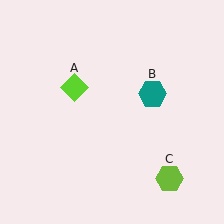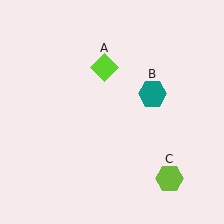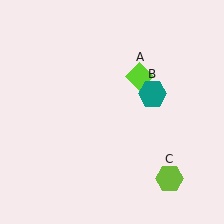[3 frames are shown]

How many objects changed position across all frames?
1 object changed position: lime diamond (object A).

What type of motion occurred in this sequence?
The lime diamond (object A) rotated clockwise around the center of the scene.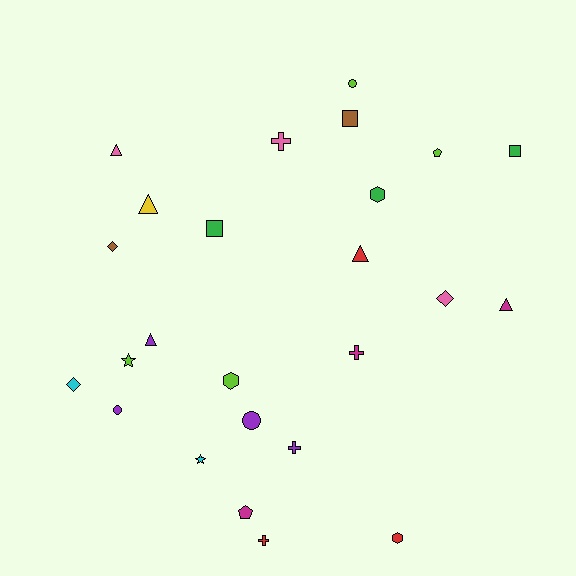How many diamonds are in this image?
There are 3 diamonds.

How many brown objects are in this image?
There are 2 brown objects.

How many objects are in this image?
There are 25 objects.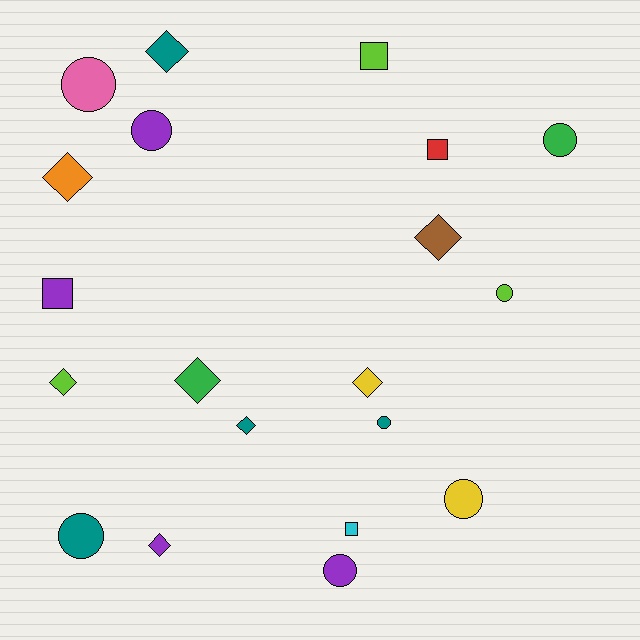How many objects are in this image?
There are 20 objects.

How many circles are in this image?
There are 8 circles.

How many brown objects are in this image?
There is 1 brown object.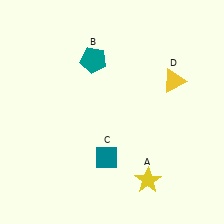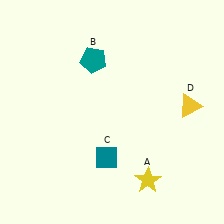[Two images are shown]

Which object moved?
The yellow triangle (D) moved down.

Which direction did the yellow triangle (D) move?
The yellow triangle (D) moved down.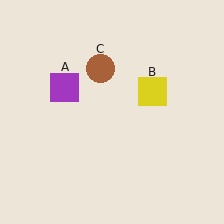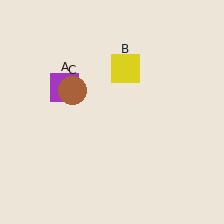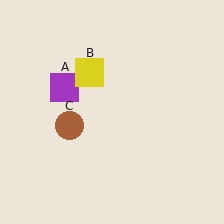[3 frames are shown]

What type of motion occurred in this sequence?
The yellow square (object B), brown circle (object C) rotated counterclockwise around the center of the scene.